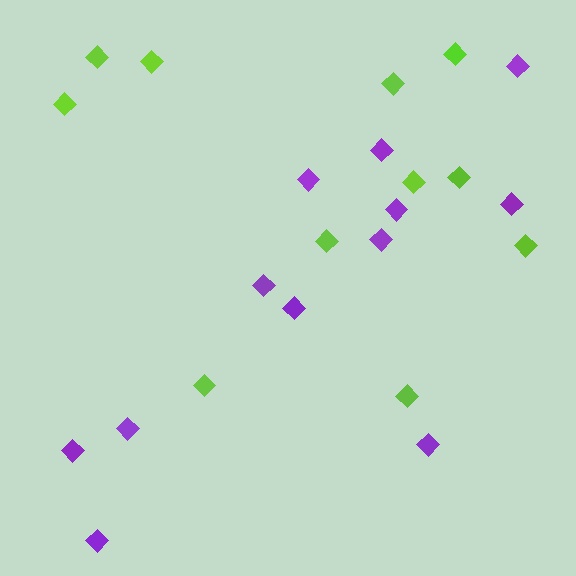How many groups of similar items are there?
There are 2 groups: one group of purple diamonds (12) and one group of lime diamonds (11).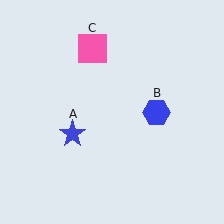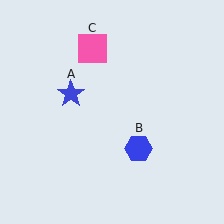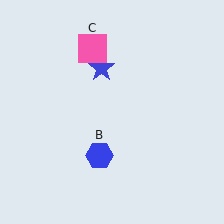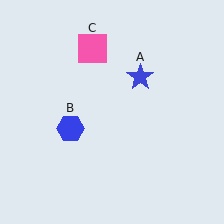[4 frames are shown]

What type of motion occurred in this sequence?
The blue star (object A), blue hexagon (object B) rotated clockwise around the center of the scene.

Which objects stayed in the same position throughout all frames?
Pink square (object C) remained stationary.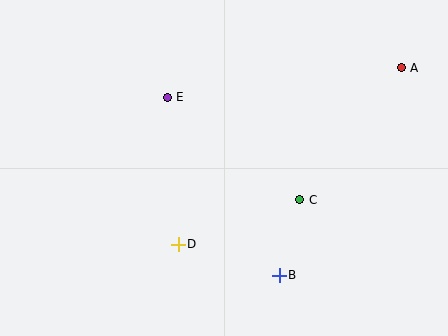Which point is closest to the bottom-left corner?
Point D is closest to the bottom-left corner.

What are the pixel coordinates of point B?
Point B is at (279, 275).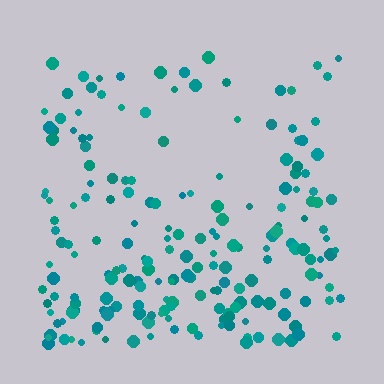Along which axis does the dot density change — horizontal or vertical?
Vertical.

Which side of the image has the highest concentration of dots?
The bottom.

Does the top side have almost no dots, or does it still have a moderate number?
Still a moderate number, just noticeably fewer than the bottom.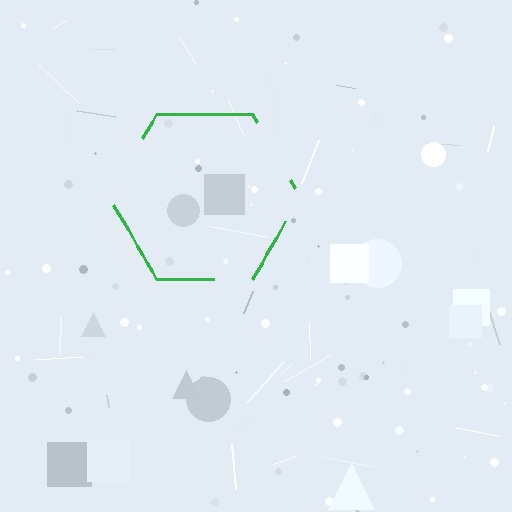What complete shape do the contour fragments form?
The contour fragments form a hexagon.